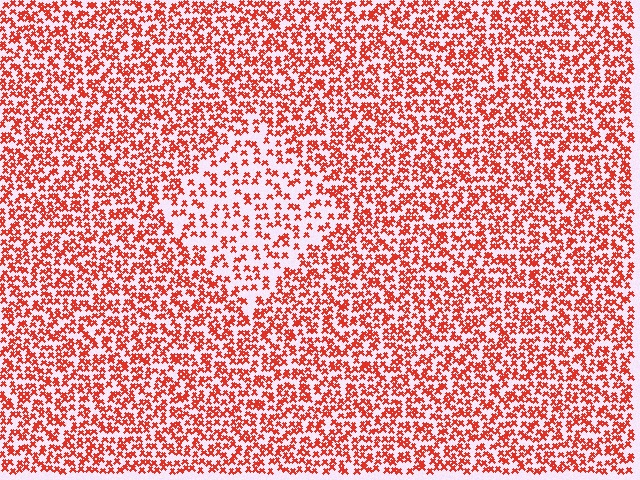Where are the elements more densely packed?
The elements are more densely packed outside the diamond boundary.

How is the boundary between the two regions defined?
The boundary is defined by a change in element density (approximately 1.9x ratio). All elements are the same color, size, and shape.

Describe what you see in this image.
The image contains small red elements arranged at two different densities. A diamond-shaped region is visible where the elements are less densely packed than the surrounding area.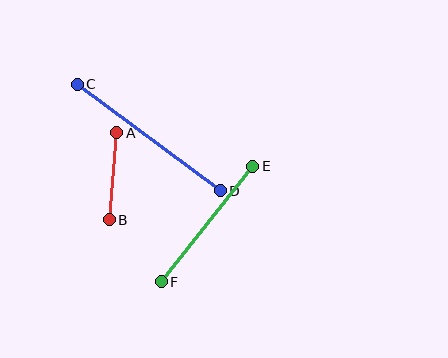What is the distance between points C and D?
The distance is approximately 178 pixels.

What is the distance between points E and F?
The distance is approximately 147 pixels.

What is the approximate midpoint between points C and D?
The midpoint is at approximately (149, 138) pixels.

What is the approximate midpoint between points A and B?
The midpoint is at approximately (113, 176) pixels.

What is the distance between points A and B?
The distance is approximately 88 pixels.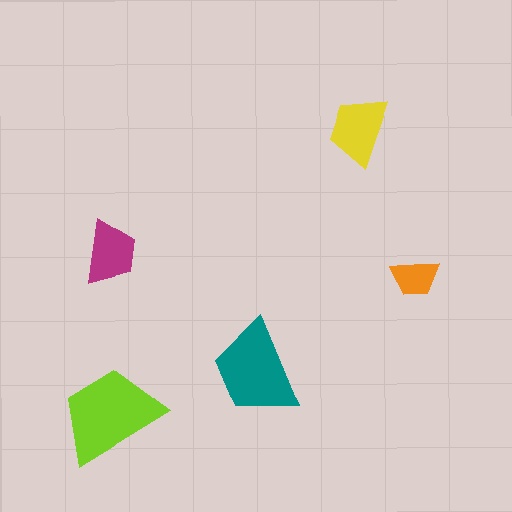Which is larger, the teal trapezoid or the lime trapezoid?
The lime one.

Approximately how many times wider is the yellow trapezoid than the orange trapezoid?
About 1.5 times wider.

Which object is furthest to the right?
The orange trapezoid is rightmost.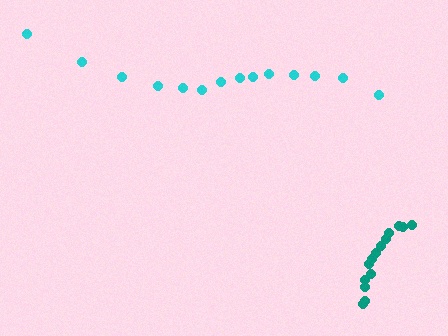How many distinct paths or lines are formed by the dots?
There are 2 distinct paths.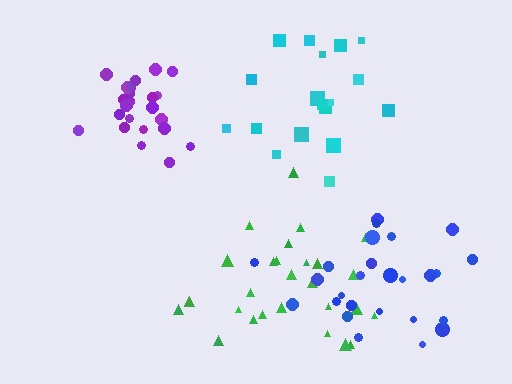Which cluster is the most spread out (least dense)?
Cyan.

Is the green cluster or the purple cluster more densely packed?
Purple.